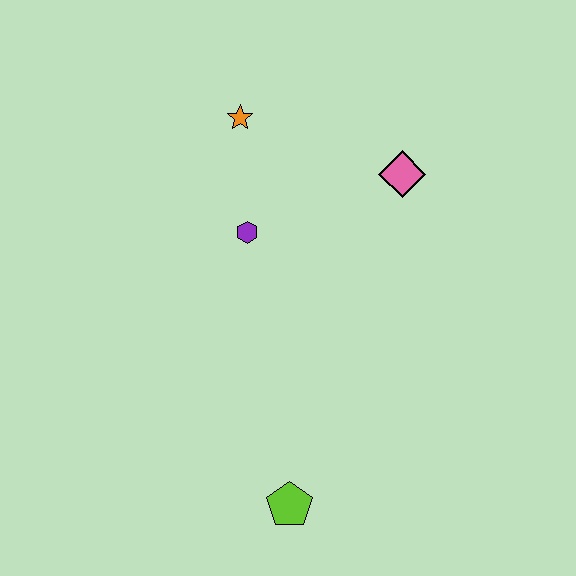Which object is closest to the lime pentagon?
The purple hexagon is closest to the lime pentagon.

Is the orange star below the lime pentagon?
No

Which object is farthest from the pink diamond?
The lime pentagon is farthest from the pink diamond.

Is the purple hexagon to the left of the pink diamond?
Yes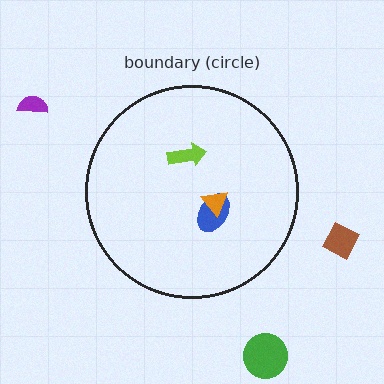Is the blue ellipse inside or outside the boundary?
Inside.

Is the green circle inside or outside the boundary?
Outside.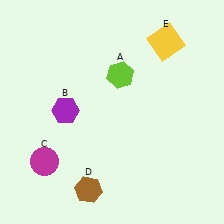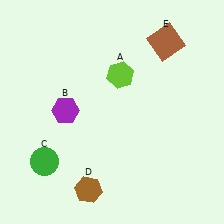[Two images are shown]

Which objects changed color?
C changed from magenta to green. E changed from yellow to brown.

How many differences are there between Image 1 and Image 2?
There are 2 differences between the two images.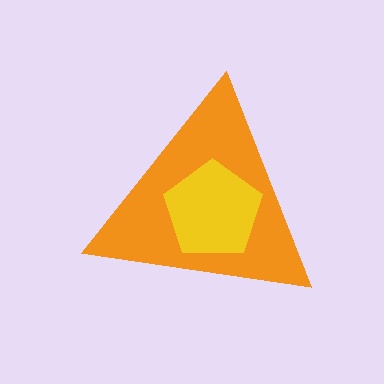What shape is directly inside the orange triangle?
The yellow pentagon.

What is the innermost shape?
The yellow pentagon.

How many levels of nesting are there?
2.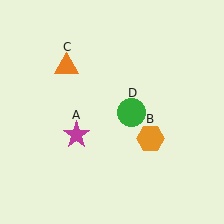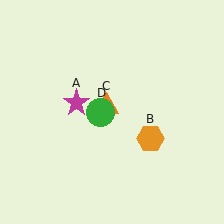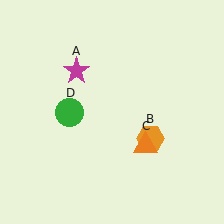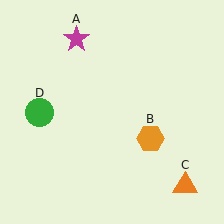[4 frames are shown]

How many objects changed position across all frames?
3 objects changed position: magenta star (object A), orange triangle (object C), green circle (object D).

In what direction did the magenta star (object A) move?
The magenta star (object A) moved up.